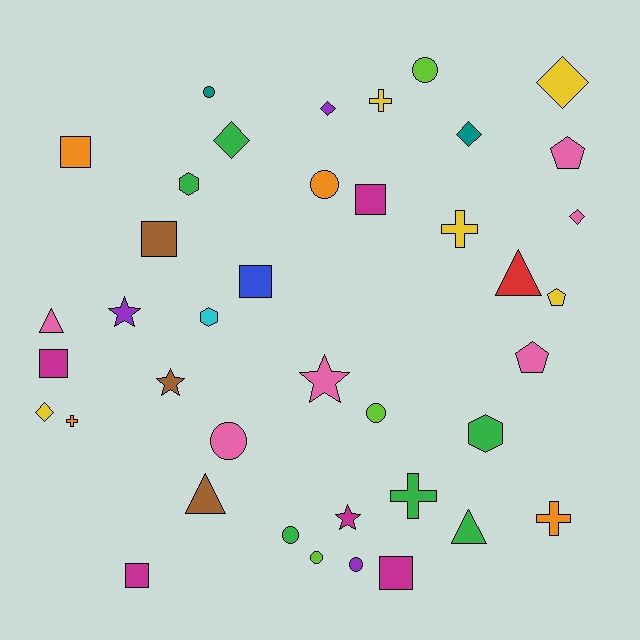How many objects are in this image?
There are 40 objects.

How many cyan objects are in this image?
There is 1 cyan object.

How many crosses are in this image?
There are 5 crosses.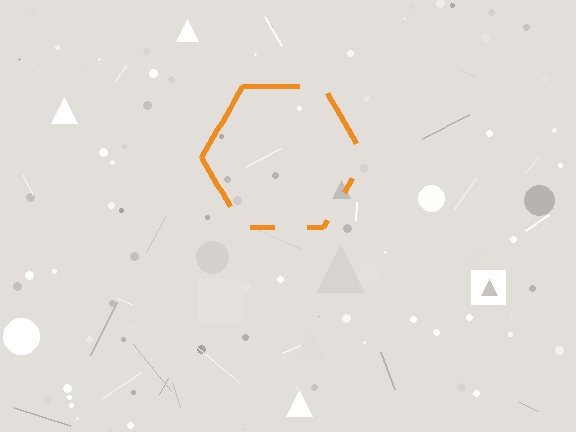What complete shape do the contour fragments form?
The contour fragments form a hexagon.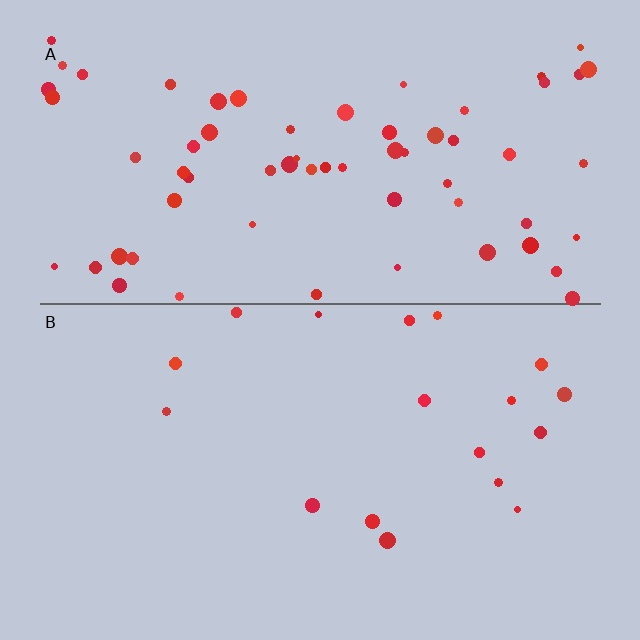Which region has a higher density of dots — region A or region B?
A (the top).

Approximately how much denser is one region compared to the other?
Approximately 3.6× — region A over region B.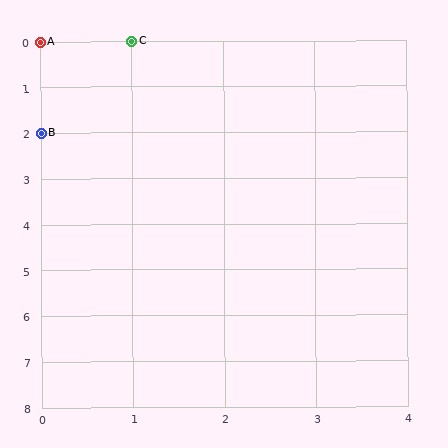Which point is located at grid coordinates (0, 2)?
Point B is at (0, 2).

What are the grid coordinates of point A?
Point A is at grid coordinates (0, 0).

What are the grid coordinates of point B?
Point B is at grid coordinates (0, 2).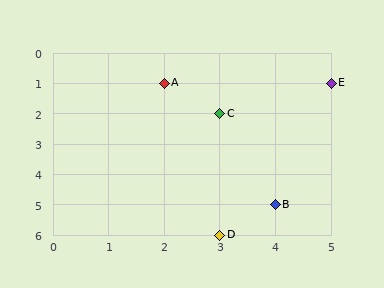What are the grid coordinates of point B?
Point B is at grid coordinates (4, 5).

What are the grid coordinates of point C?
Point C is at grid coordinates (3, 2).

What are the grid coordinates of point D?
Point D is at grid coordinates (3, 6).